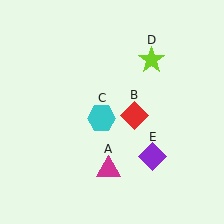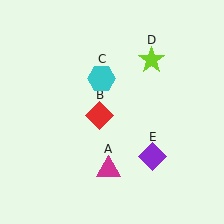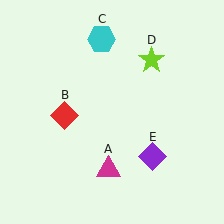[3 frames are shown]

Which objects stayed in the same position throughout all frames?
Magenta triangle (object A) and lime star (object D) and purple diamond (object E) remained stationary.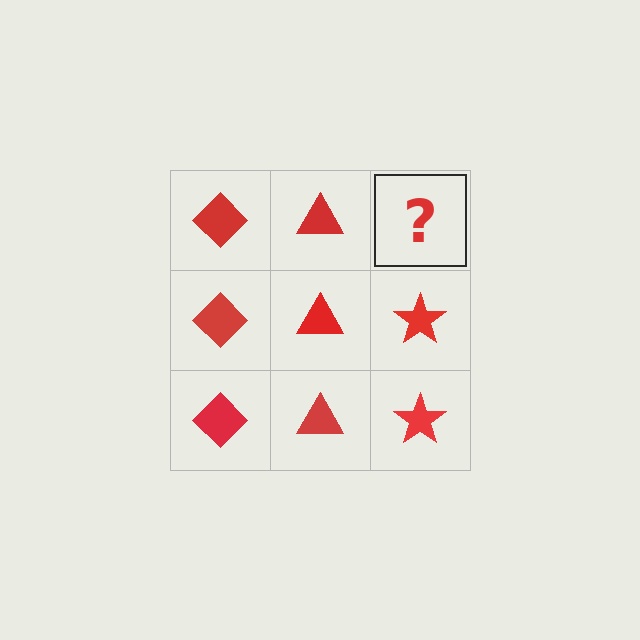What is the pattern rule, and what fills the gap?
The rule is that each column has a consistent shape. The gap should be filled with a red star.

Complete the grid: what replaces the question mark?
The question mark should be replaced with a red star.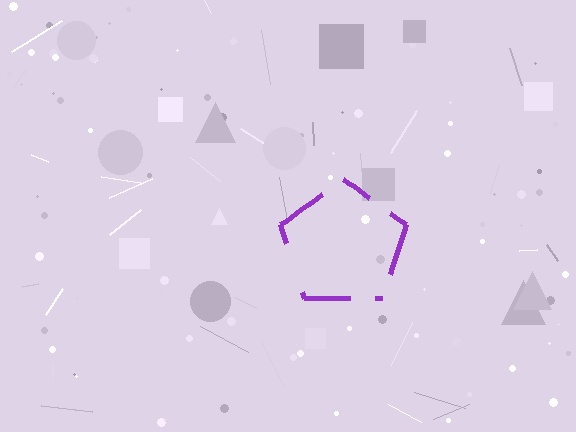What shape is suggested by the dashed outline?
The dashed outline suggests a pentagon.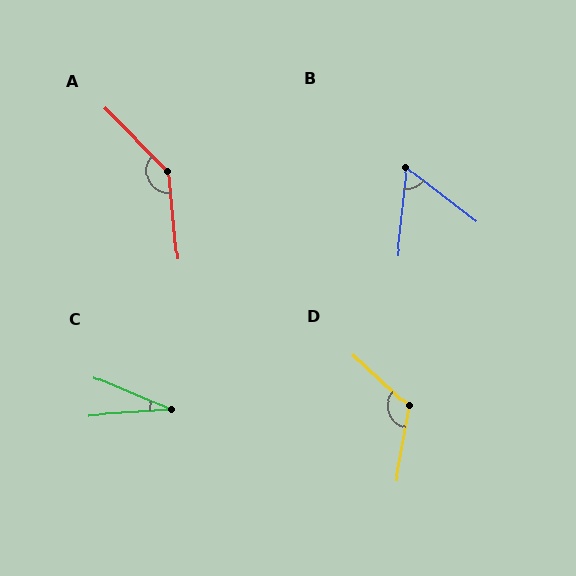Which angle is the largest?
A, at approximately 141 degrees.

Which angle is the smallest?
C, at approximately 26 degrees.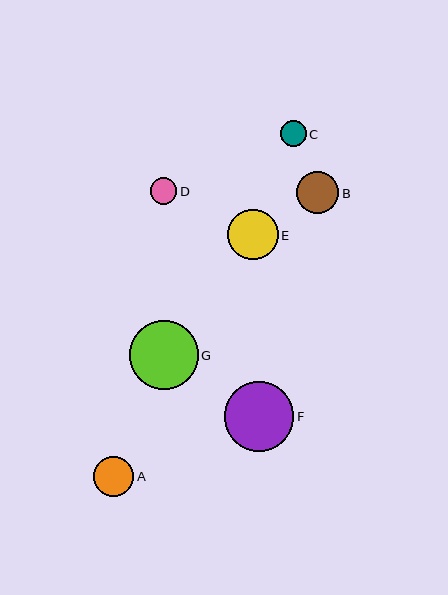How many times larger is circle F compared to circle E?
Circle F is approximately 1.4 times the size of circle E.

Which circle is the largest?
Circle F is the largest with a size of approximately 70 pixels.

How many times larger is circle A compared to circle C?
Circle A is approximately 1.5 times the size of circle C.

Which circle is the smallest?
Circle C is the smallest with a size of approximately 26 pixels.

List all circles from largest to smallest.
From largest to smallest: F, G, E, B, A, D, C.